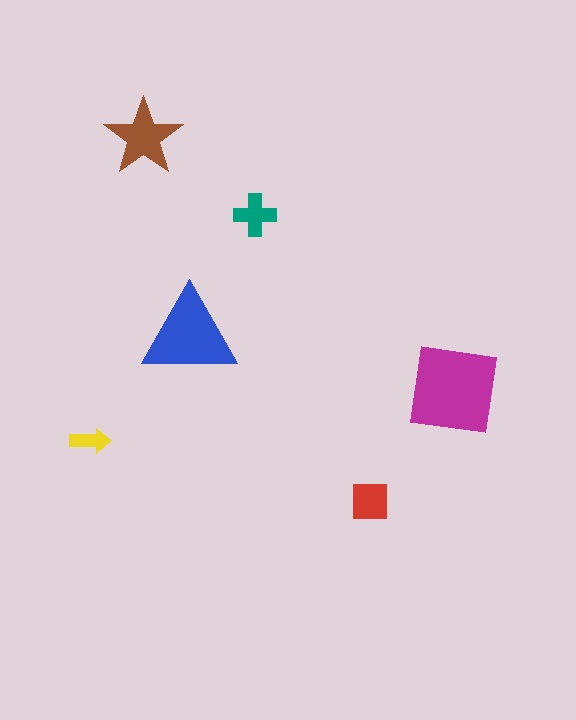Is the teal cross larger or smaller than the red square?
Smaller.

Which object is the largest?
The magenta square.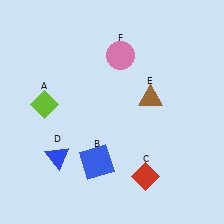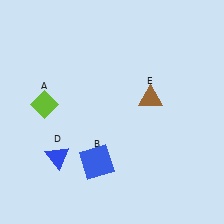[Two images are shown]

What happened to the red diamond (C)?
The red diamond (C) was removed in Image 2. It was in the bottom-right area of Image 1.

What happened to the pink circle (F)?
The pink circle (F) was removed in Image 2. It was in the top-right area of Image 1.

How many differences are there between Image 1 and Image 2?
There are 2 differences between the two images.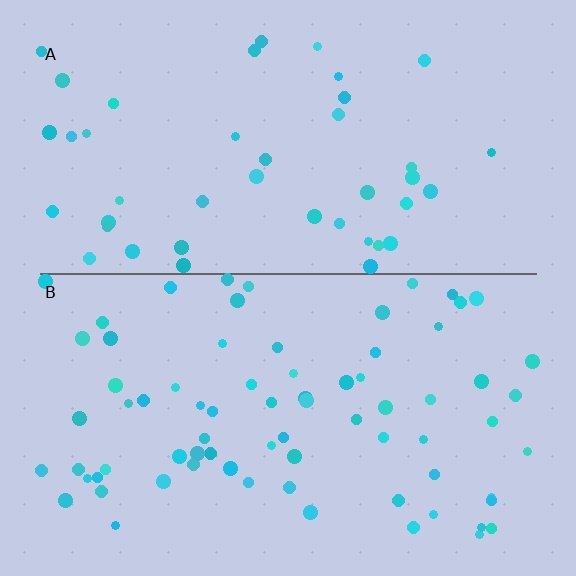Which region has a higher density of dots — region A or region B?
B (the bottom).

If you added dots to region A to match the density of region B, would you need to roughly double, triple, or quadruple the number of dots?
Approximately double.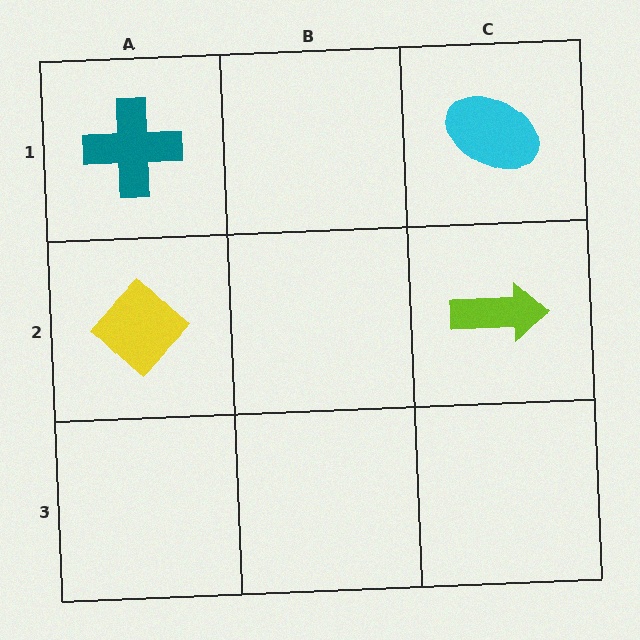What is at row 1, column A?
A teal cross.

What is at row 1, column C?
A cyan ellipse.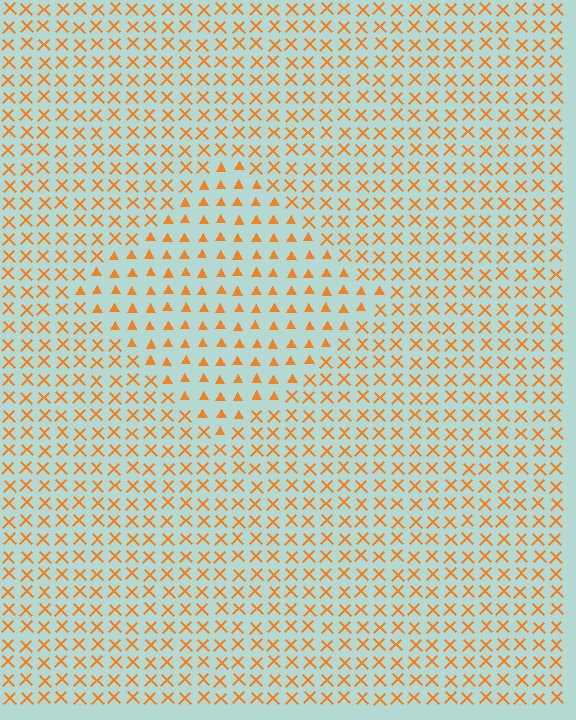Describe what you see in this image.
The image is filled with small orange elements arranged in a uniform grid. A diamond-shaped region contains triangles, while the surrounding area contains X marks. The boundary is defined purely by the change in element shape.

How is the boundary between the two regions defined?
The boundary is defined by a change in element shape: triangles inside vs. X marks outside. All elements share the same color and spacing.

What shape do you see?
I see a diamond.